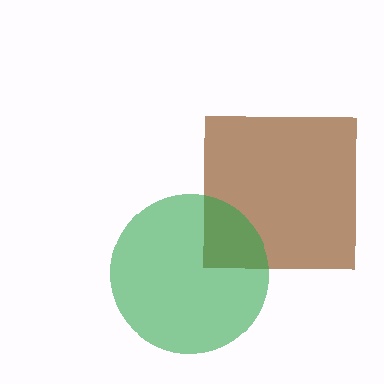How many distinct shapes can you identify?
There are 2 distinct shapes: a brown square, a green circle.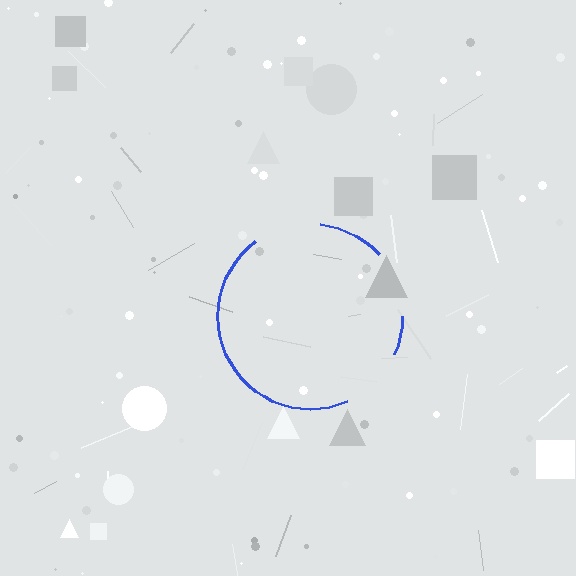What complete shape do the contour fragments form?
The contour fragments form a circle.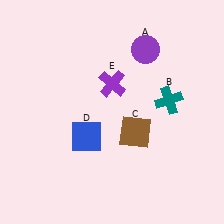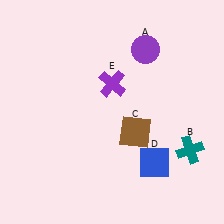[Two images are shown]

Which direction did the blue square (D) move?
The blue square (D) moved right.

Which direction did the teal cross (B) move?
The teal cross (B) moved down.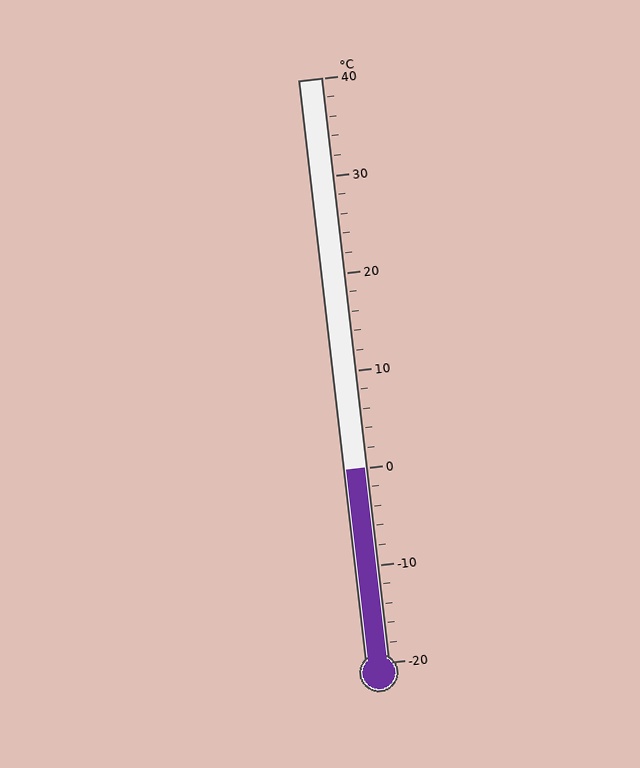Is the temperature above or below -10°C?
The temperature is above -10°C.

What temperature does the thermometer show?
The thermometer shows approximately 0°C.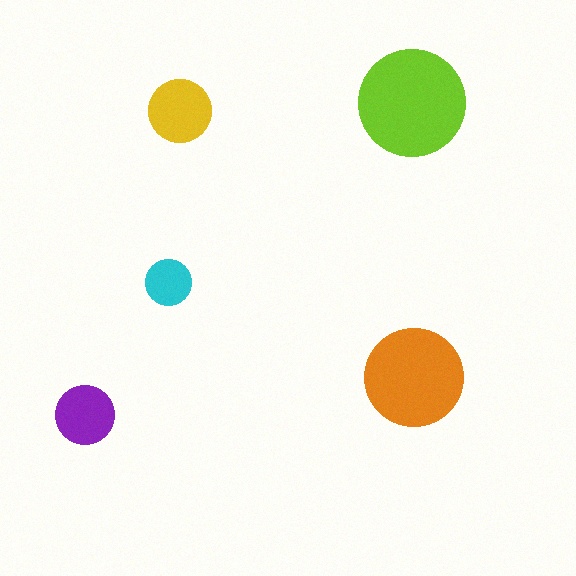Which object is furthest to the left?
The purple circle is leftmost.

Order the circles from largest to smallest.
the lime one, the orange one, the yellow one, the purple one, the cyan one.